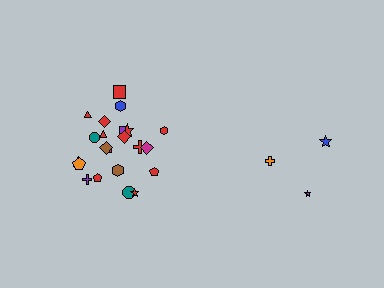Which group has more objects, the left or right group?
The left group.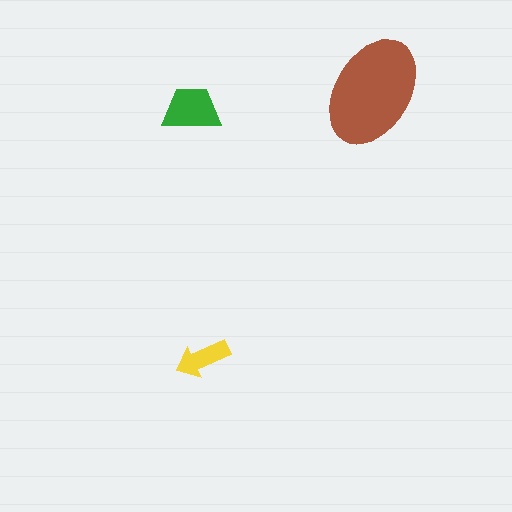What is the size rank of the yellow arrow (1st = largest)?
3rd.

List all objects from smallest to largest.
The yellow arrow, the green trapezoid, the brown ellipse.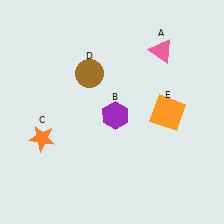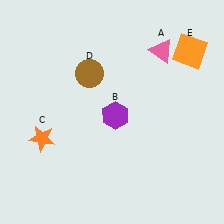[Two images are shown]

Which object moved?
The orange square (E) moved up.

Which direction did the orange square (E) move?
The orange square (E) moved up.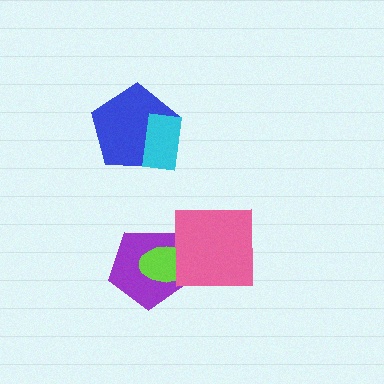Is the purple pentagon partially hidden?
Yes, it is partially covered by another shape.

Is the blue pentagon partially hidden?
Yes, it is partially covered by another shape.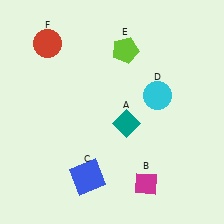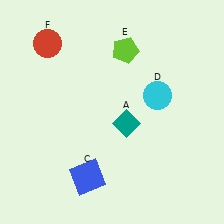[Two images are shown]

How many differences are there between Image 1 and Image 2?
There is 1 difference between the two images.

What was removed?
The magenta diamond (B) was removed in Image 2.